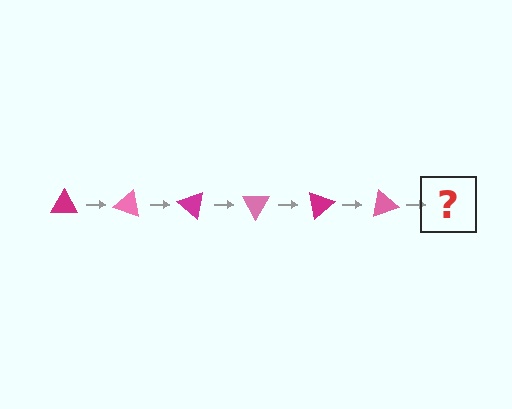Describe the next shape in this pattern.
It should be a magenta triangle, rotated 120 degrees from the start.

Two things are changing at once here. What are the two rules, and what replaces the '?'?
The two rules are that it rotates 20 degrees each step and the color cycles through magenta and pink. The '?' should be a magenta triangle, rotated 120 degrees from the start.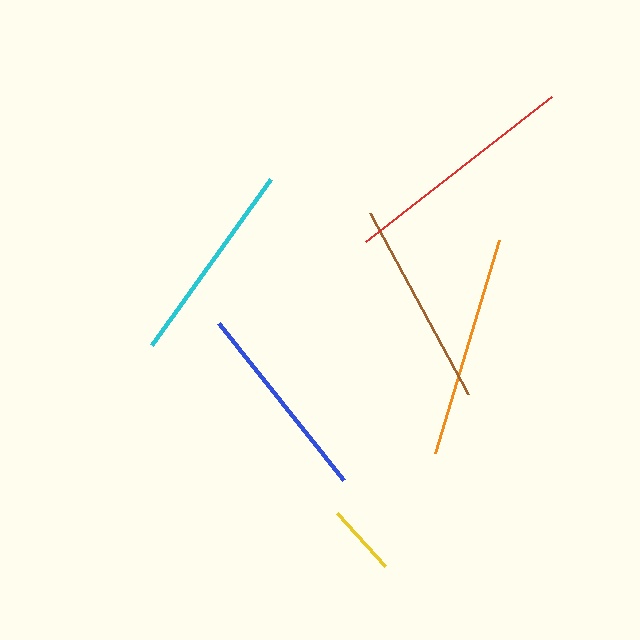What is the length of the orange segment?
The orange segment is approximately 222 pixels long.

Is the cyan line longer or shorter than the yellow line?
The cyan line is longer than the yellow line.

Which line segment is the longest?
The red line is the longest at approximately 236 pixels.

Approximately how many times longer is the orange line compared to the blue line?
The orange line is approximately 1.1 times the length of the blue line.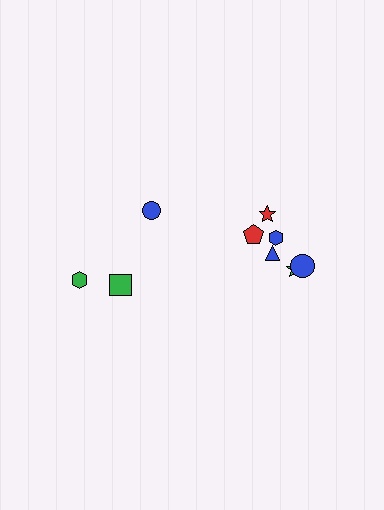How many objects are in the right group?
There are 6 objects.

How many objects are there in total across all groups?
There are 9 objects.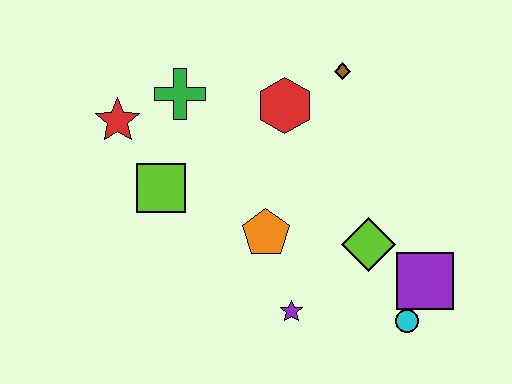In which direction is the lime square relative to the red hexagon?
The lime square is to the left of the red hexagon.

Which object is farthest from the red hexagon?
The cyan circle is farthest from the red hexagon.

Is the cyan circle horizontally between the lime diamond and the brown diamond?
No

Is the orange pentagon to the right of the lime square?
Yes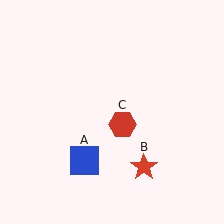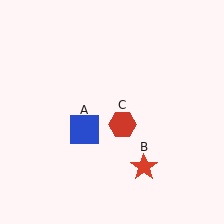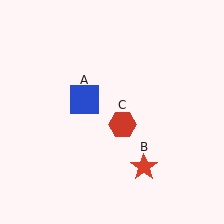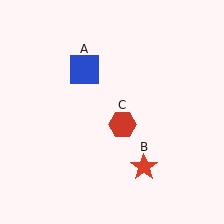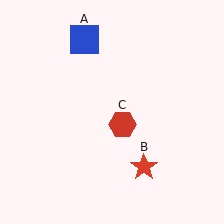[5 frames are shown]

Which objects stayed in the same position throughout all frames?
Red star (object B) and red hexagon (object C) remained stationary.